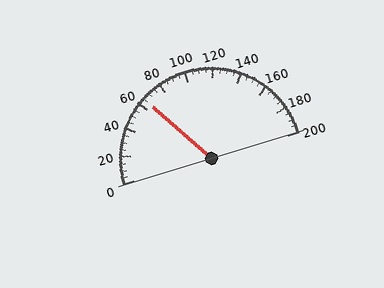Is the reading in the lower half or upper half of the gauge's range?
The reading is in the lower half of the range (0 to 200).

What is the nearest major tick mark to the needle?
The nearest major tick mark is 60.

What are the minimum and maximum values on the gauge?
The gauge ranges from 0 to 200.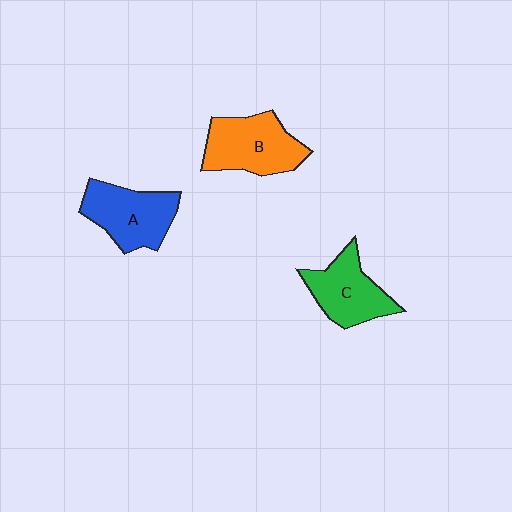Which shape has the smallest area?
Shape C (green).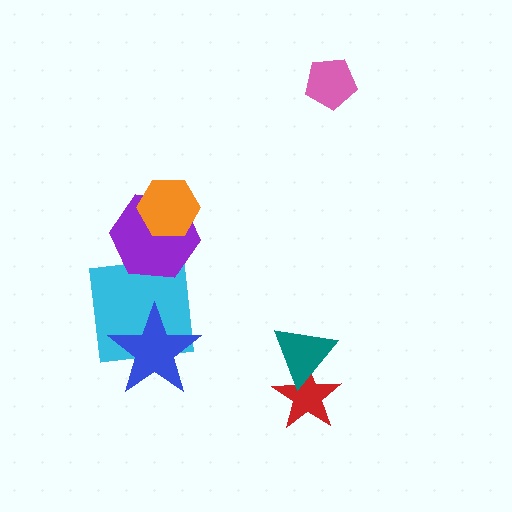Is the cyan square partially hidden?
Yes, it is partially covered by another shape.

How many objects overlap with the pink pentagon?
0 objects overlap with the pink pentagon.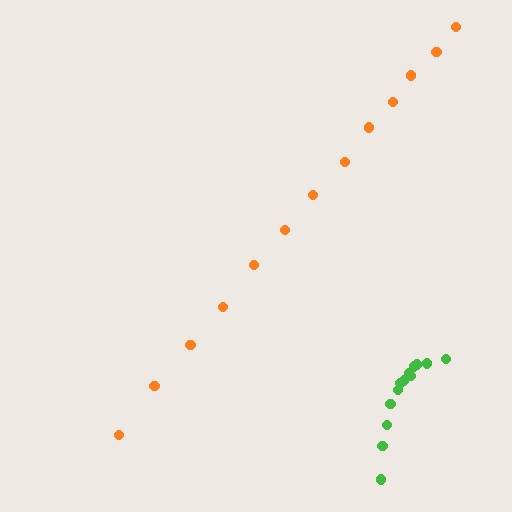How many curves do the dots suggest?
There are 2 distinct paths.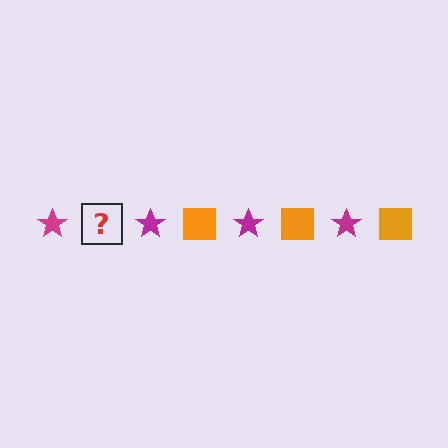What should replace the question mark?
The question mark should be replaced with an orange square.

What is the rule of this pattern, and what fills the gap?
The rule is that the pattern alternates between magenta star and orange square. The gap should be filled with an orange square.